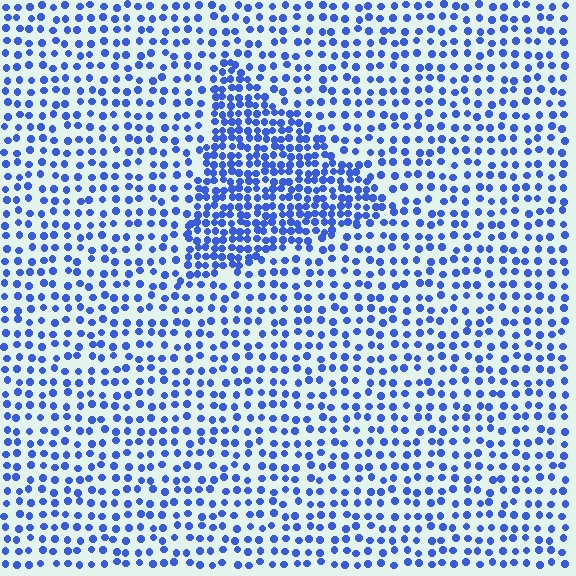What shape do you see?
I see a triangle.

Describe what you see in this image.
The image contains small blue elements arranged at two different densities. A triangle-shaped region is visible where the elements are more densely packed than the surrounding area.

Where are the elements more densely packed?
The elements are more densely packed inside the triangle boundary.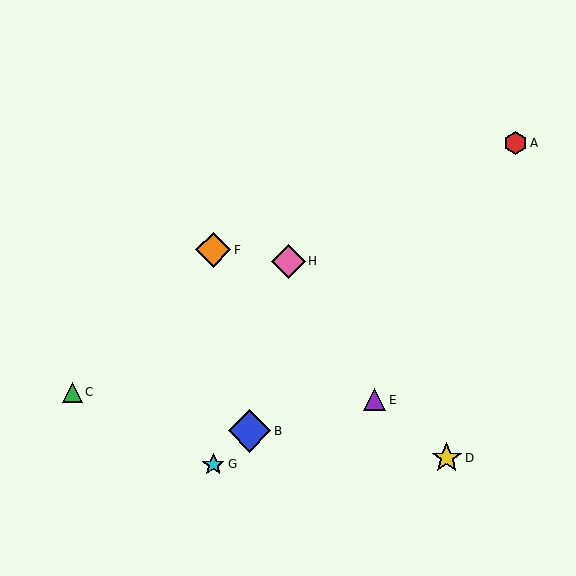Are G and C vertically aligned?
No, G is at x≈213 and C is at x≈72.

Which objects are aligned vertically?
Objects F, G are aligned vertically.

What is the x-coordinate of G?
Object G is at x≈213.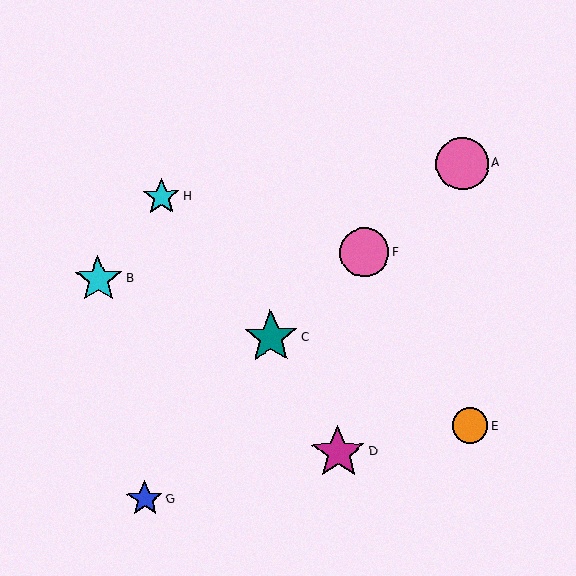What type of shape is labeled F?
Shape F is a pink circle.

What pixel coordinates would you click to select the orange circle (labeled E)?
Click at (470, 426) to select the orange circle E.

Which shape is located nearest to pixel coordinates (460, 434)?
The orange circle (labeled E) at (470, 426) is nearest to that location.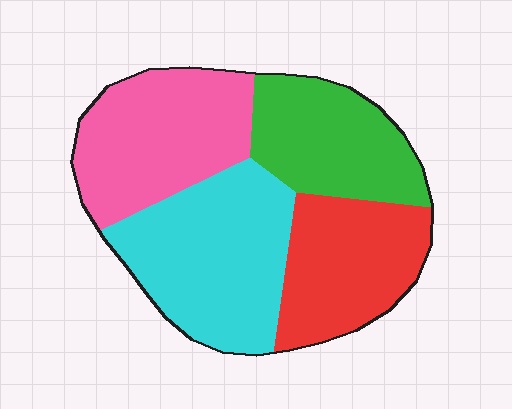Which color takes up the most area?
Cyan, at roughly 30%.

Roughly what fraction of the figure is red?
Red covers about 20% of the figure.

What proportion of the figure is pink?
Pink covers roughly 25% of the figure.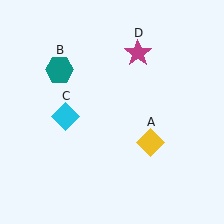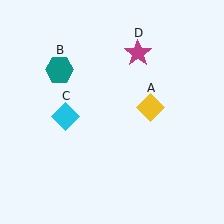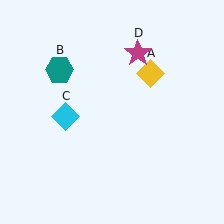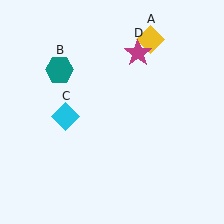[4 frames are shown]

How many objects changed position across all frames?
1 object changed position: yellow diamond (object A).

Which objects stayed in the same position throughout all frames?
Teal hexagon (object B) and cyan diamond (object C) and magenta star (object D) remained stationary.